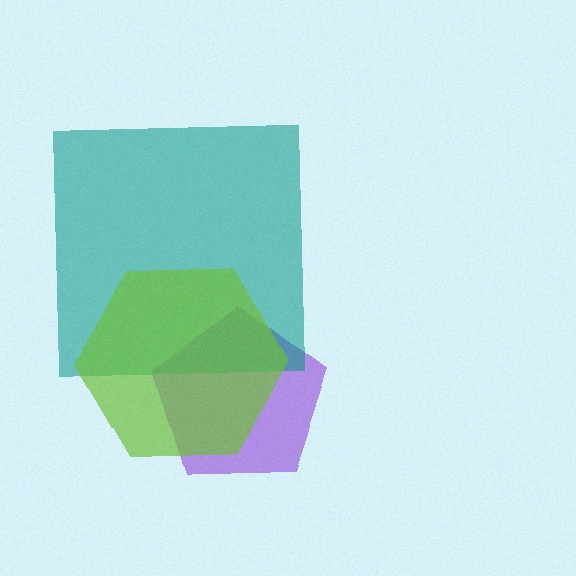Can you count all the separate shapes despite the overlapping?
Yes, there are 3 separate shapes.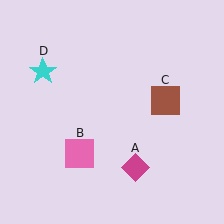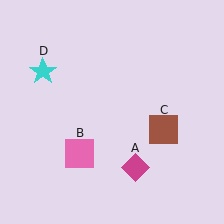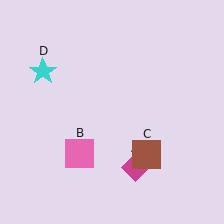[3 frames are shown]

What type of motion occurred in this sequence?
The brown square (object C) rotated clockwise around the center of the scene.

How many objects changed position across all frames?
1 object changed position: brown square (object C).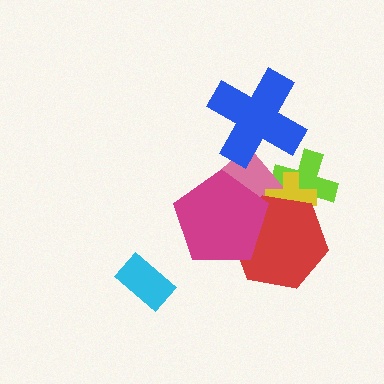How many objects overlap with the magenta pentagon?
2 objects overlap with the magenta pentagon.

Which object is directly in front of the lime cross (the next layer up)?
The pink rectangle is directly in front of the lime cross.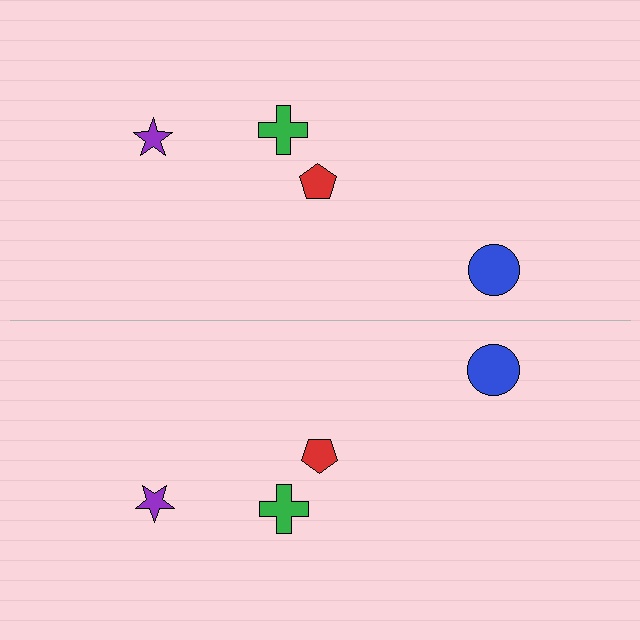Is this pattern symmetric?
Yes, this pattern has bilateral (reflection) symmetry.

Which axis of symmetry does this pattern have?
The pattern has a horizontal axis of symmetry running through the center of the image.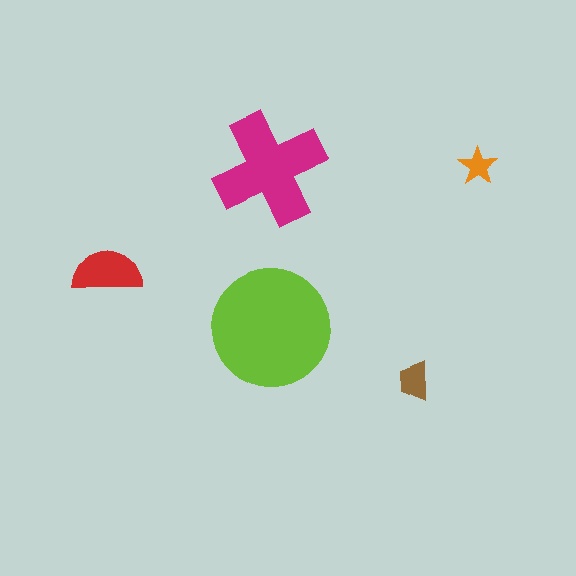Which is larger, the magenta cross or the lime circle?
The lime circle.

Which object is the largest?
The lime circle.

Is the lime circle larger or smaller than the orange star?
Larger.